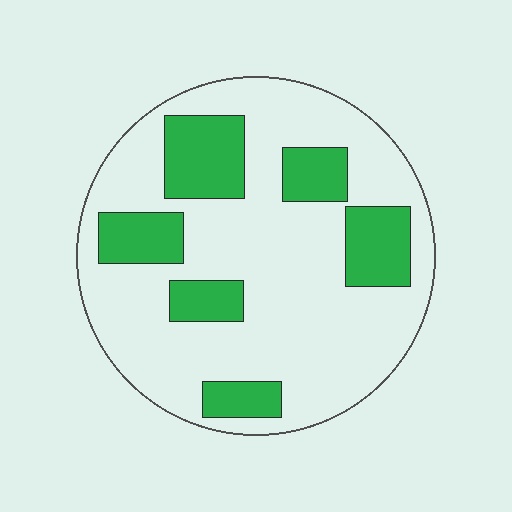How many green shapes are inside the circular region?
6.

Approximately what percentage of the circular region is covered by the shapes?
Approximately 25%.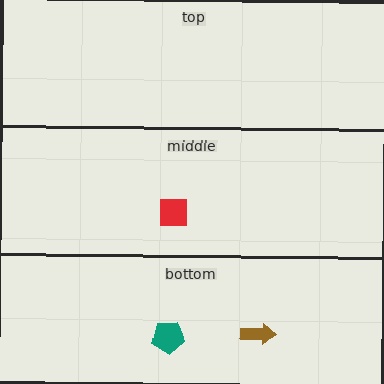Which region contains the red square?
The middle region.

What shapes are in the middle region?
The red square.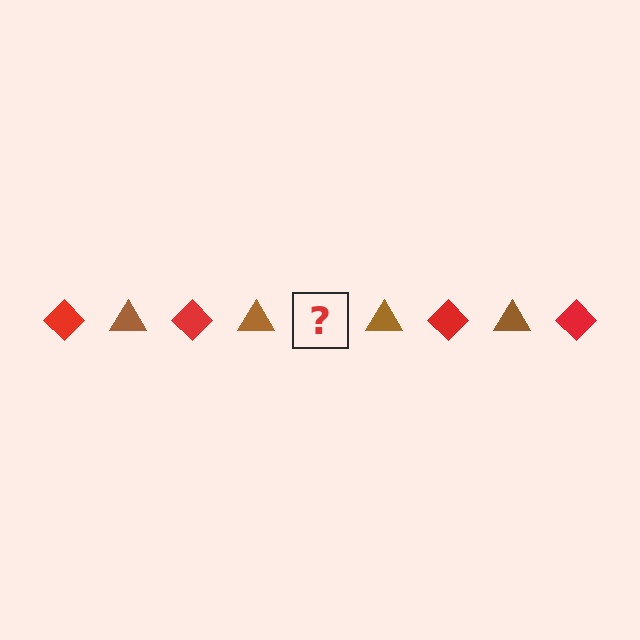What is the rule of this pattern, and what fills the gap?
The rule is that the pattern alternates between red diamond and brown triangle. The gap should be filled with a red diamond.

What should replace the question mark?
The question mark should be replaced with a red diamond.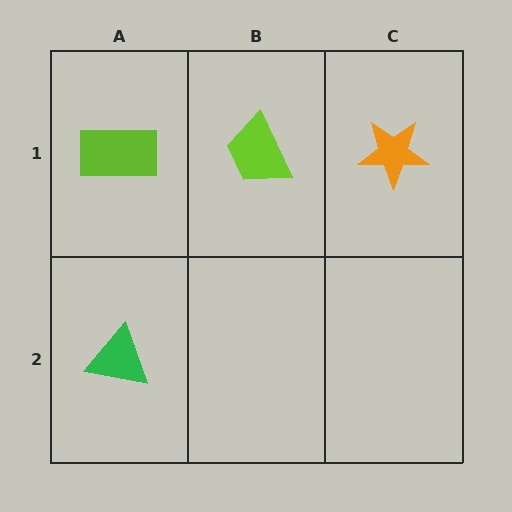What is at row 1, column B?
A lime trapezoid.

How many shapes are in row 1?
3 shapes.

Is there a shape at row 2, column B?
No, that cell is empty.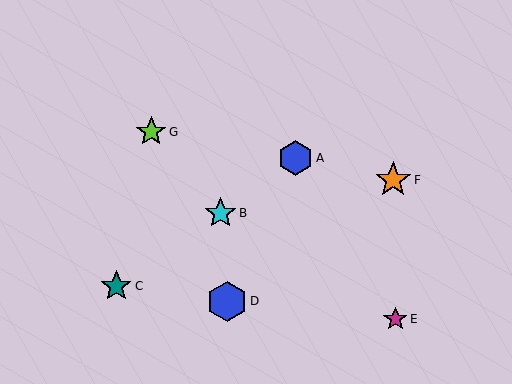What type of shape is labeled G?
Shape G is a lime star.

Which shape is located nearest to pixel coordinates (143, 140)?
The lime star (labeled G) at (151, 132) is nearest to that location.